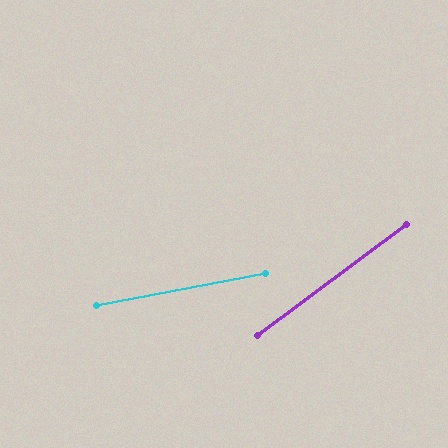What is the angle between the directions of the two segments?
Approximately 26 degrees.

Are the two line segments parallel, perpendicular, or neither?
Neither parallel nor perpendicular — they differ by about 26°.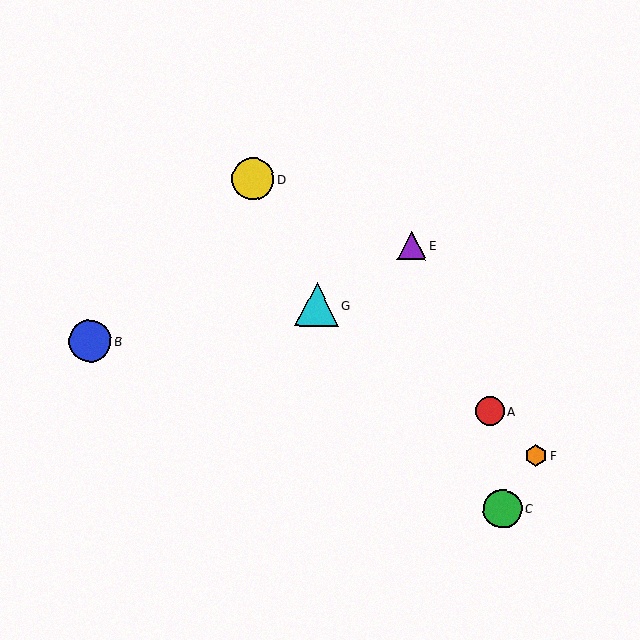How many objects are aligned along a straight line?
3 objects (A, D, F) are aligned along a straight line.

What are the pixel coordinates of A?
Object A is at (490, 411).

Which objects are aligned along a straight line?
Objects A, D, F are aligned along a straight line.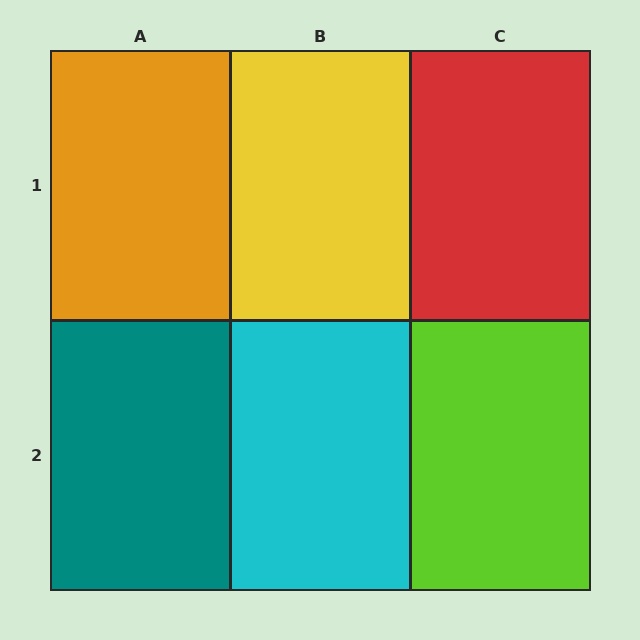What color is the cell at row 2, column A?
Teal.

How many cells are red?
1 cell is red.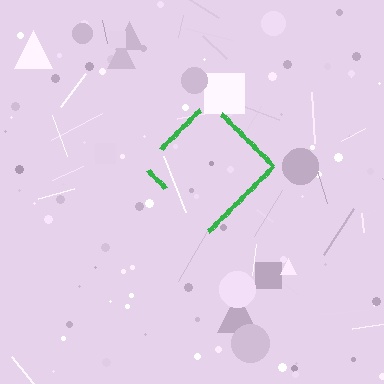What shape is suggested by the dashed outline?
The dashed outline suggests a diamond.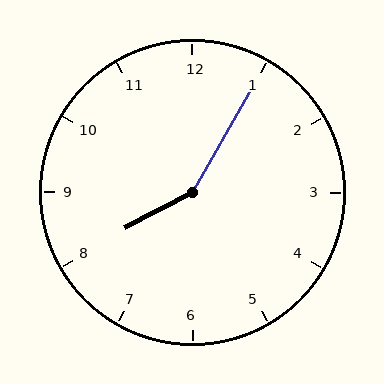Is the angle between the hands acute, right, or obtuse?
It is obtuse.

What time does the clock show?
8:05.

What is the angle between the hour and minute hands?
Approximately 148 degrees.